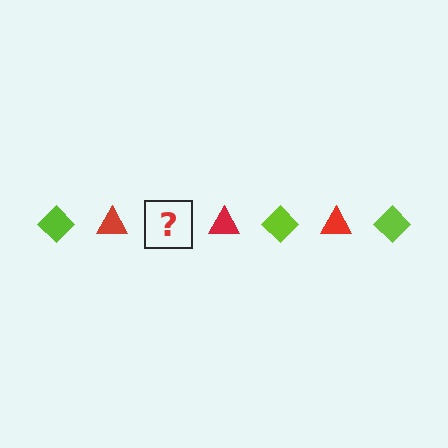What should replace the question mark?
The question mark should be replaced with a lime diamond.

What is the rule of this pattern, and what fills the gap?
The rule is that the pattern alternates between lime diamond and red triangle. The gap should be filled with a lime diamond.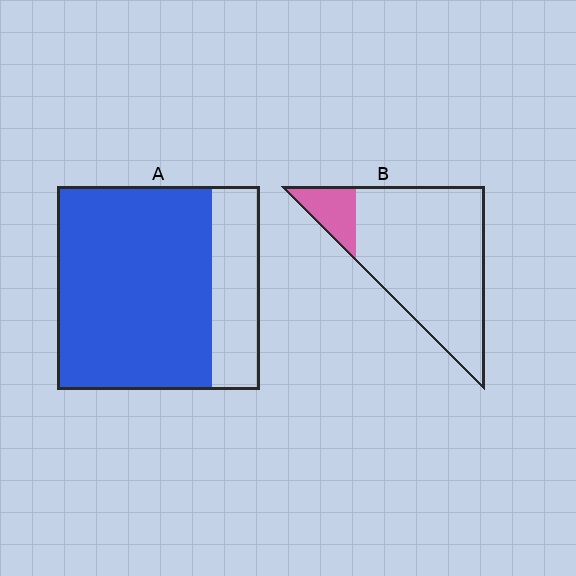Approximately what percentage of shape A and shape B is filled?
A is approximately 75% and B is approximately 15%.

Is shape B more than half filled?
No.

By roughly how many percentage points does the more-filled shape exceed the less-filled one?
By roughly 65 percentage points (A over B).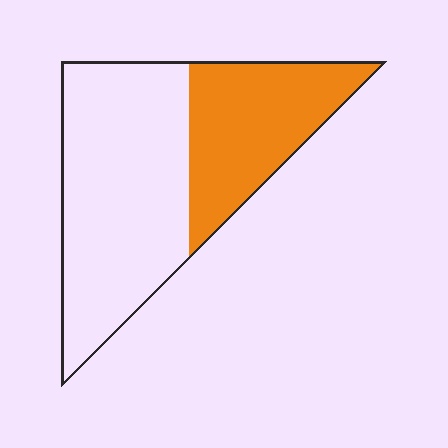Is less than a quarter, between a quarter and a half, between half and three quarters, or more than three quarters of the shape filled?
Between a quarter and a half.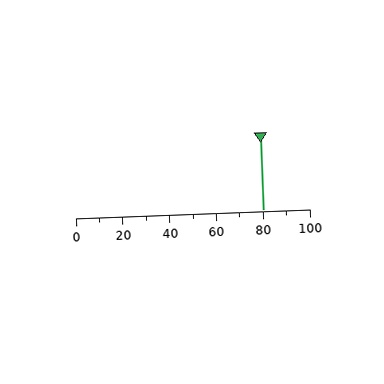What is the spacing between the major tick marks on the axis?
The major ticks are spaced 20 apart.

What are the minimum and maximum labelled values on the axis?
The axis runs from 0 to 100.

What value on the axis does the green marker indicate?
The marker indicates approximately 80.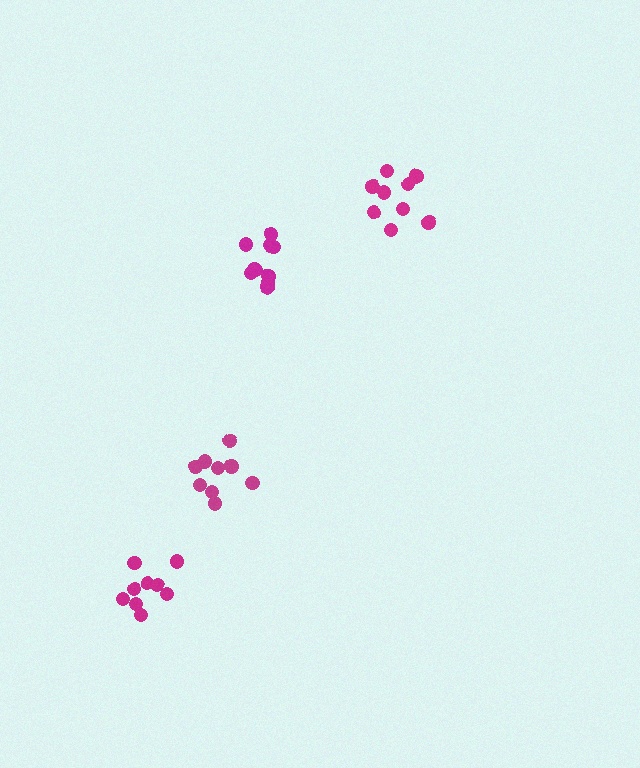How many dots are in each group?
Group 1: 9 dots, Group 2: 9 dots, Group 3: 10 dots, Group 4: 9 dots (37 total).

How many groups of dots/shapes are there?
There are 4 groups.